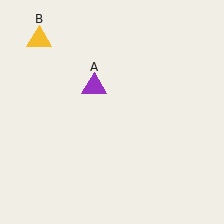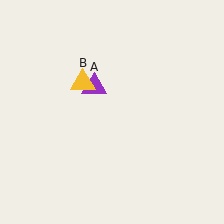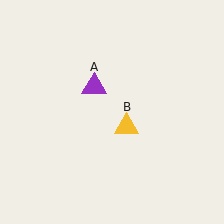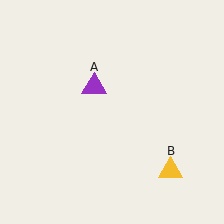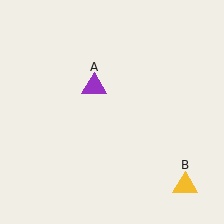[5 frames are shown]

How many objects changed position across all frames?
1 object changed position: yellow triangle (object B).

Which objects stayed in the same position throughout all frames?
Purple triangle (object A) remained stationary.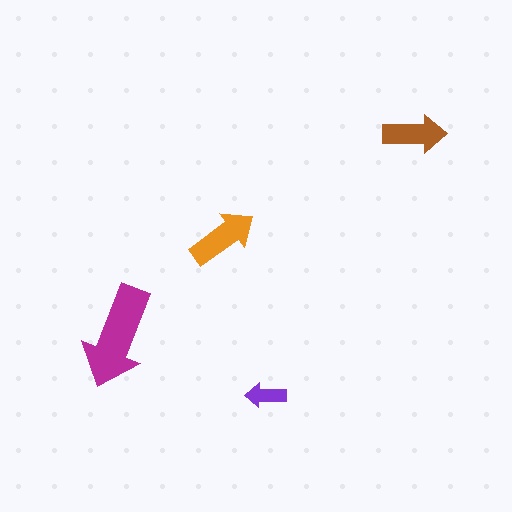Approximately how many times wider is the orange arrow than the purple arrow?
About 1.5 times wider.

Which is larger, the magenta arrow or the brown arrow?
The magenta one.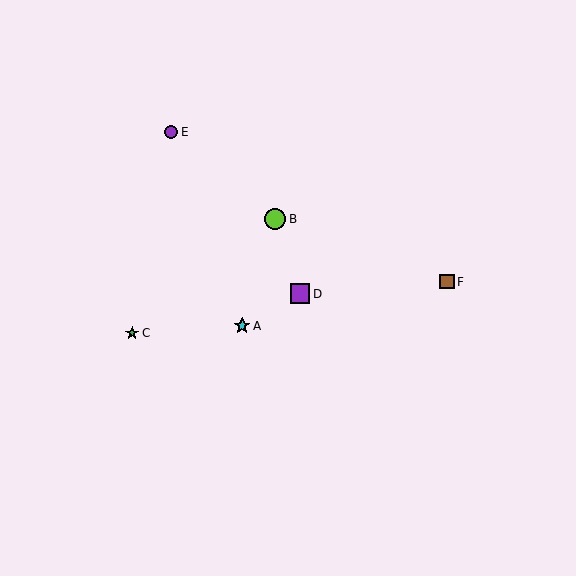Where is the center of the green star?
The center of the green star is at (132, 333).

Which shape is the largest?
The lime circle (labeled B) is the largest.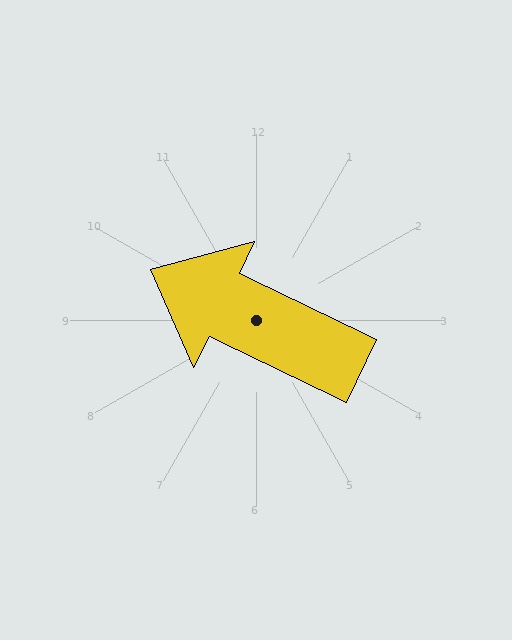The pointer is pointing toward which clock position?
Roughly 10 o'clock.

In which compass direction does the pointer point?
Northwest.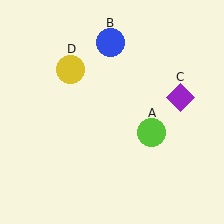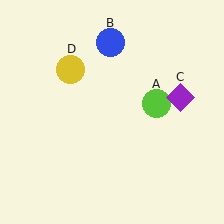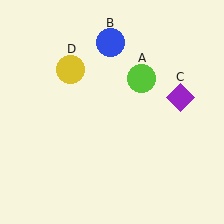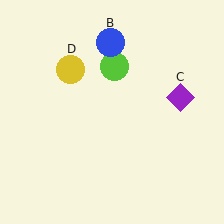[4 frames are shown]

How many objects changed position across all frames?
1 object changed position: lime circle (object A).